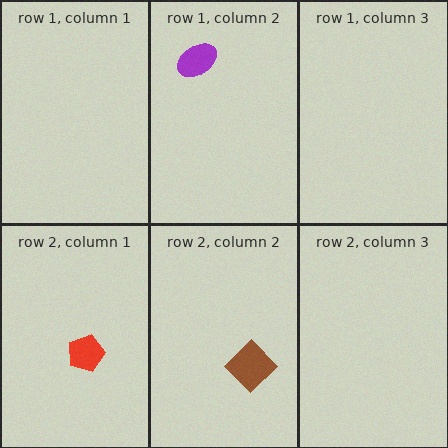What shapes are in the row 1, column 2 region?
The purple ellipse.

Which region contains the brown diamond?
The row 2, column 2 region.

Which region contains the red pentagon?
The row 2, column 1 region.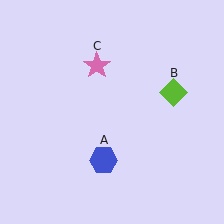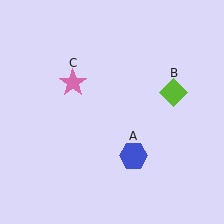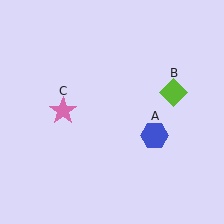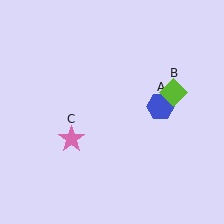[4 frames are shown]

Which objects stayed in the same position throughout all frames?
Lime diamond (object B) remained stationary.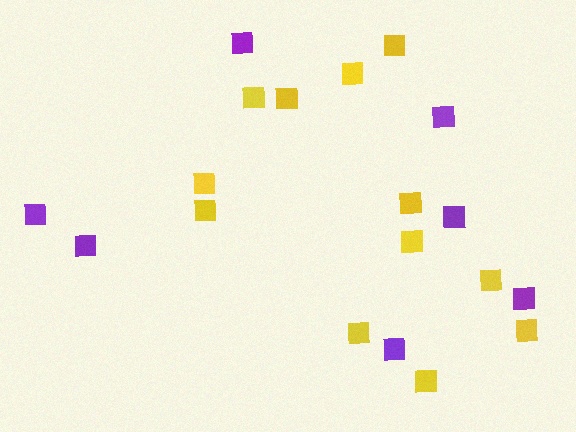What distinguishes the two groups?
There are 2 groups: one group of purple squares (7) and one group of yellow squares (12).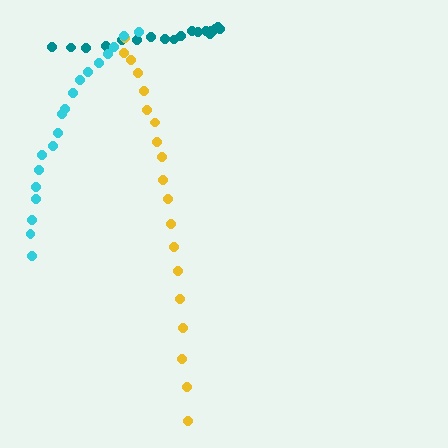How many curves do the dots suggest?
There are 3 distinct paths.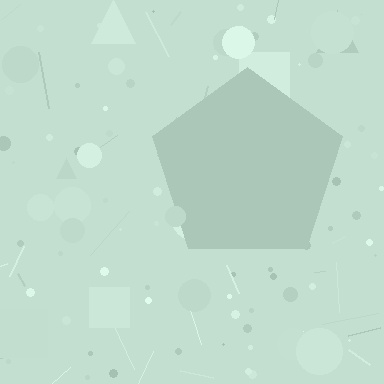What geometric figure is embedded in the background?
A pentagon is embedded in the background.